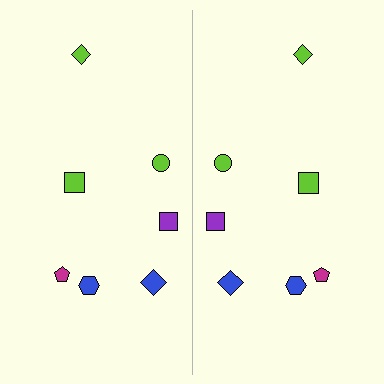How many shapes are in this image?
There are 14 shapes in this image.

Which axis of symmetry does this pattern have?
The pattern has a vertical axis of symmetry running through the center of the image.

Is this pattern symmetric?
Yes, this pattern has bilateral (reflection) symmetry.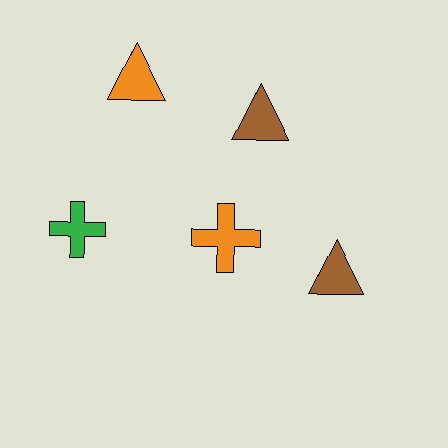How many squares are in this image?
There are no squares.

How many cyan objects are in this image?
There are no cyan objects.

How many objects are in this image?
There are 5 objects.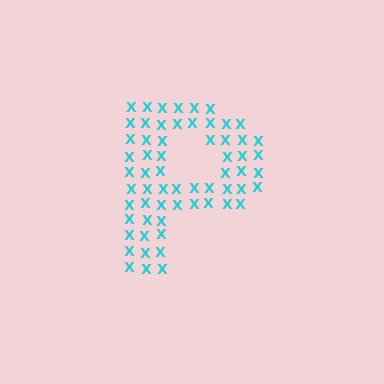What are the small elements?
The small elements are letter X's.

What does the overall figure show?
The overall figure shows the letter P.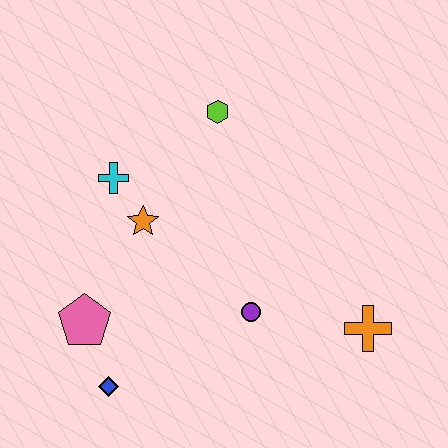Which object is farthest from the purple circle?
The lime hexagon is farthest from the purple circle.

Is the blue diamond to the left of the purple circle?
Yes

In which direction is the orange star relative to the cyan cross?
The orange star is below the cyan cross.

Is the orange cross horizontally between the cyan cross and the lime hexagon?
No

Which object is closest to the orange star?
The cyan cross is closest to the orange star.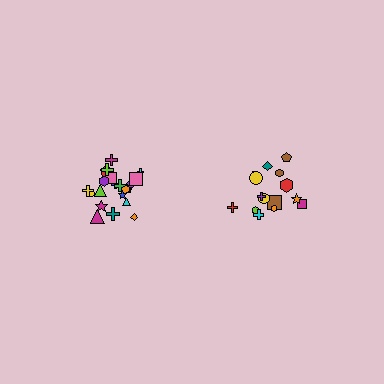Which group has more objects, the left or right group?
The left group.